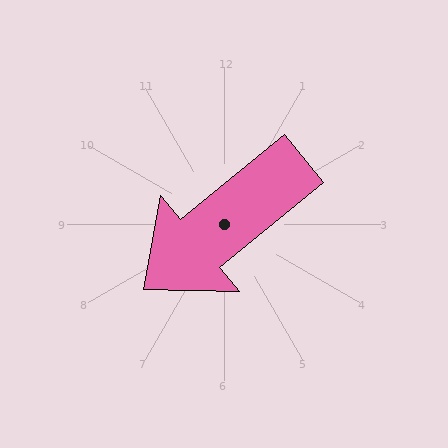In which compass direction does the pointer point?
Southwest.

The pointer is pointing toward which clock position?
Roughly 8 o'clock.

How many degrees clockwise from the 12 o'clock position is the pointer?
Approximately 231 degrees.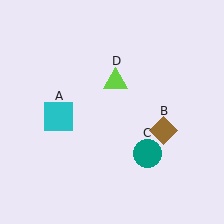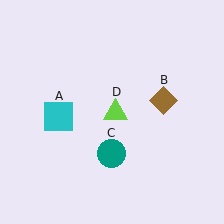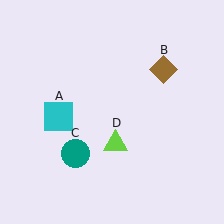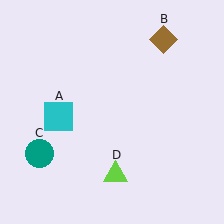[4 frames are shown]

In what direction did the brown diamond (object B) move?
The brown diamond (object B) moved up.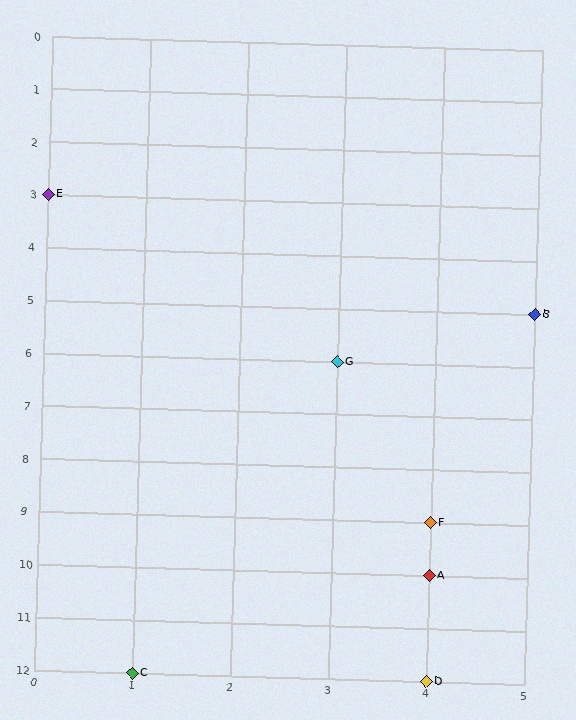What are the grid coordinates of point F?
Point F is at grid coordinates (4, 9).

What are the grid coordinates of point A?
Point A is at grid coordinates (4, 10).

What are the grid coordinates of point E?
Point E is at grid coordinates (0, 3).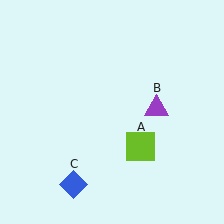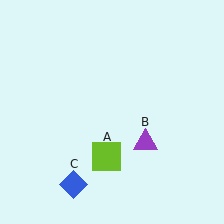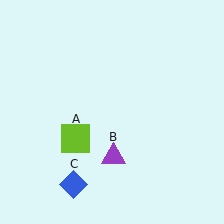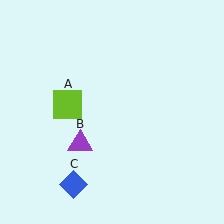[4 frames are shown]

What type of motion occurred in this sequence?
The lime square (object A), purple triangle (object B) rotated clockwise around the center of the scene.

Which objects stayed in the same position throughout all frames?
Blue diamond (object C) remained stationary.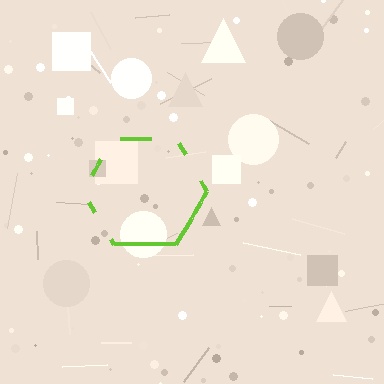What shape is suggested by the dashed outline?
The dashed outline suggests a hexagon.